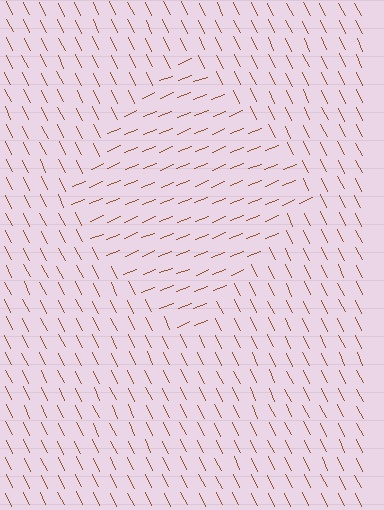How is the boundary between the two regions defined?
The boundary is defined purely by a change in line orientation (approximately 86 degrees difference). All lines are the same color and thickness.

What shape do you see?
I see a diamond.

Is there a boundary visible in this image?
Yes, there is a texture boundary formed by a change in line orientation.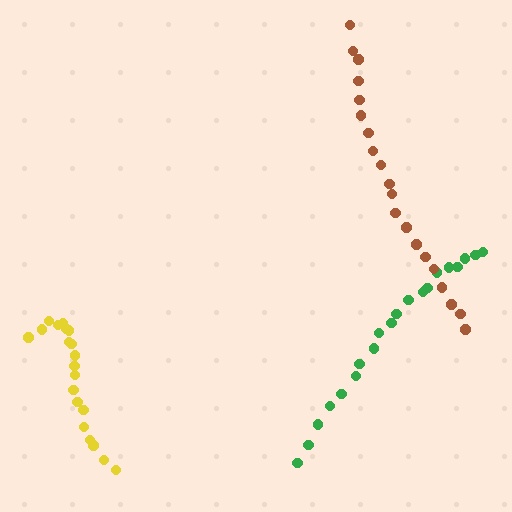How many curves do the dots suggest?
There are 3 distinct paths.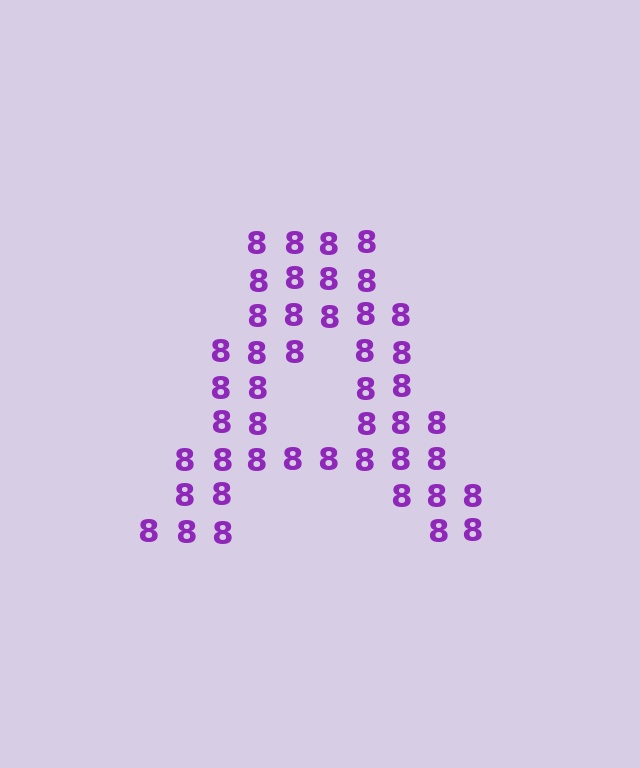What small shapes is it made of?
It is made of small digit 8's.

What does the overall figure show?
The overall figure shows the letter A.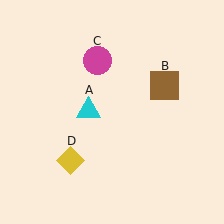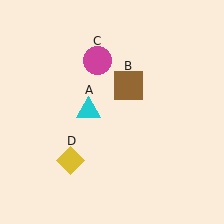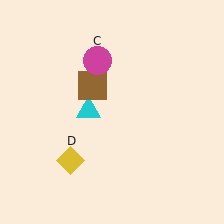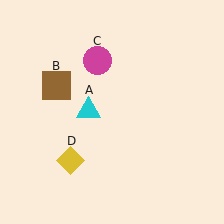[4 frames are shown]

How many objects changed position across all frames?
1 object changed position: brown square (object B).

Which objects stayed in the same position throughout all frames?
Cyan triangle (object A) and magenta circle (object C) and yellow diamond (object D) remained stationary.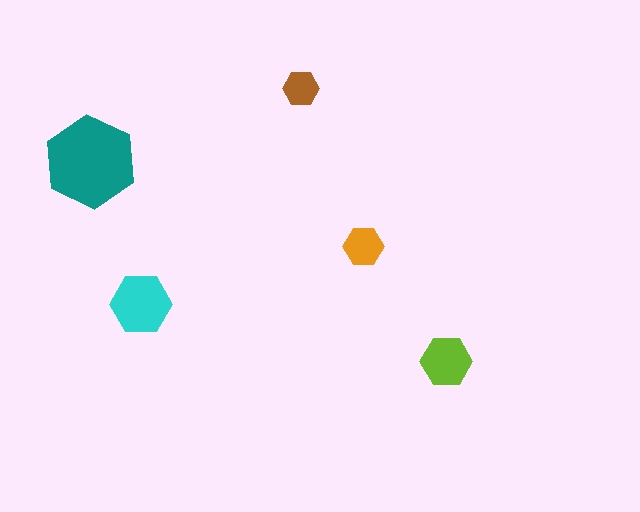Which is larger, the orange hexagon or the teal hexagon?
The teal one.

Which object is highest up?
The brown hexagon is topmost.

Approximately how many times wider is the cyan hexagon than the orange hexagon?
About 1.5 times wider.